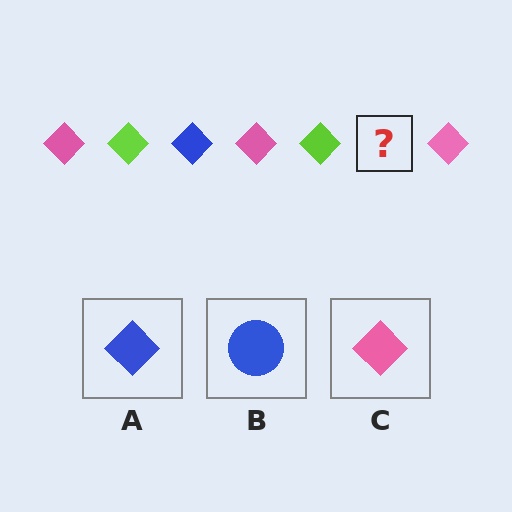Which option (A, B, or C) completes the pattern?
A.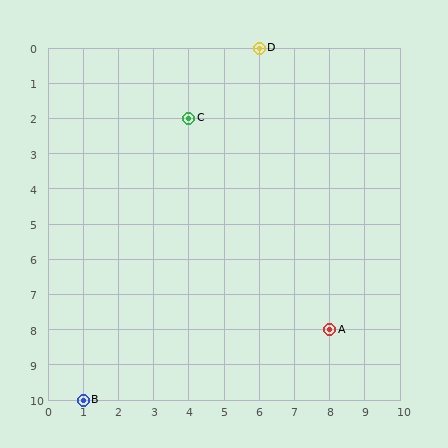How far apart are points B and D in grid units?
Points B and D are 5 columns and 10 rows apart (about 11.2 grid units diagonally).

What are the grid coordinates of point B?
Point B is at grid coordinates (1, 10).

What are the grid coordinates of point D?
Point D is at grid coordinates (6, 0).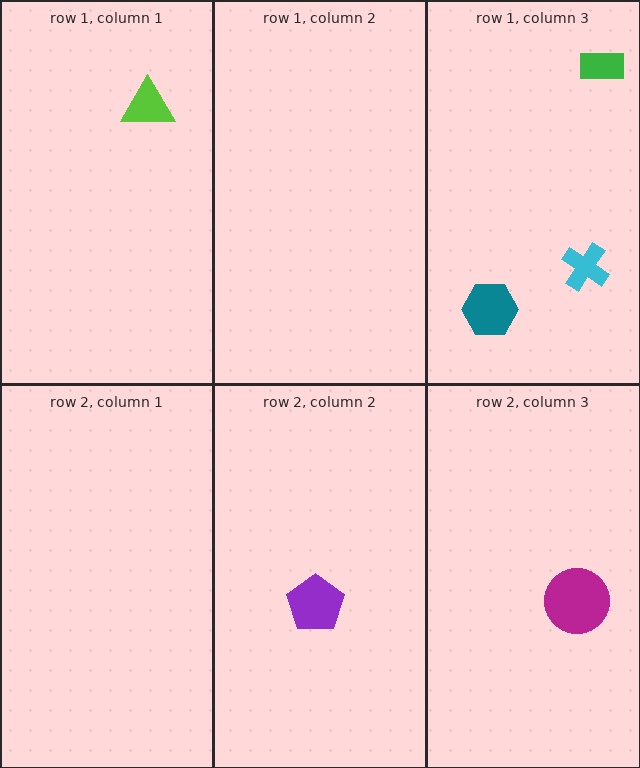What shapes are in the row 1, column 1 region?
The lime triangle.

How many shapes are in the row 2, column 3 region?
1.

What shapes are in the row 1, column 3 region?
The green rectangle, the teal hexagon, the cyan cross.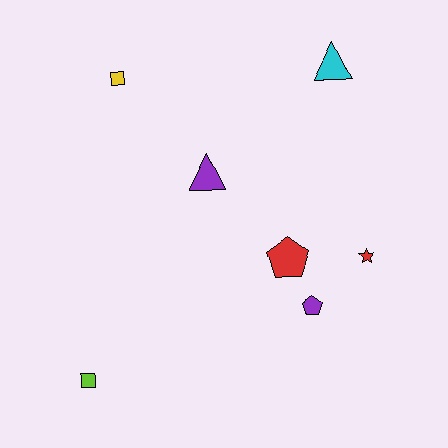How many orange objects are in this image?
There are no orange objects.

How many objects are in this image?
There are 7 objects.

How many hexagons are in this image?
There are no hexagons.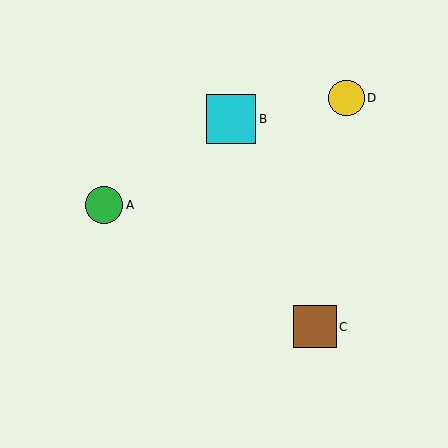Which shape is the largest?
The cyan square (labeled B) is the largest.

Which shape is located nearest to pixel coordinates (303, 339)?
The brown square (labeled C) at (315, 327) is nearest to that location.